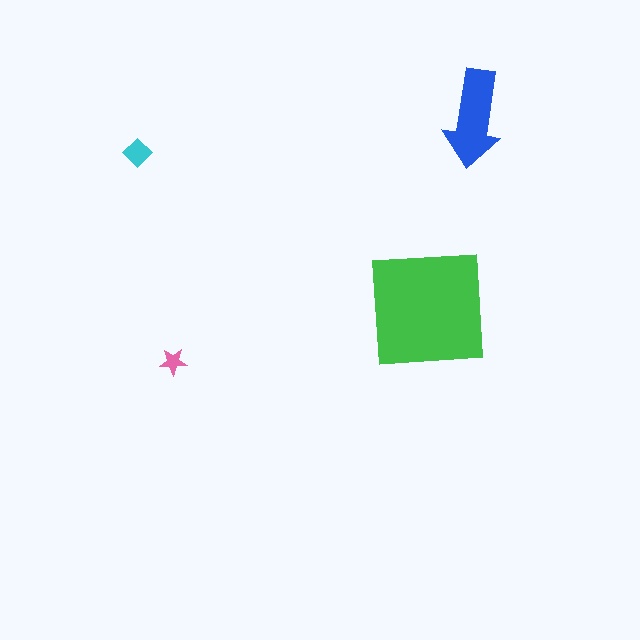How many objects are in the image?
There are 4 objects in the image.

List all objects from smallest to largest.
The pink star, the cyan diamond, the blue arrow, the green square.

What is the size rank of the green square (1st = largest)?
1st.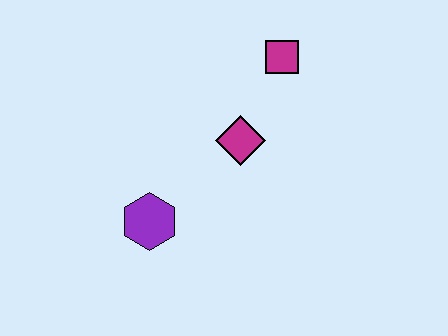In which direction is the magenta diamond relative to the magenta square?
The magenta diamond is below the magenta square.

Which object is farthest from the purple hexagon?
The magenta square is farthest from the purple hexagon.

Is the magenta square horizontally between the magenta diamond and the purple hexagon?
No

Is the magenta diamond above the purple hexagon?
Yes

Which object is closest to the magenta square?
The magenta diamond is closest to the magenta square.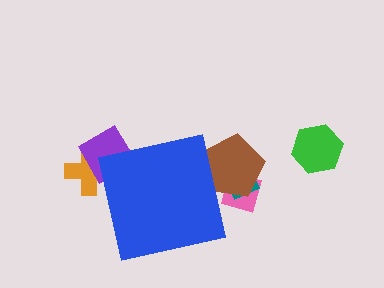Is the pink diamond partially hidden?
Yes, the pink diamond is partially hidden behind the blue square.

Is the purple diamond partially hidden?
Yes, the purple diamond is partially hidden behind the blue square.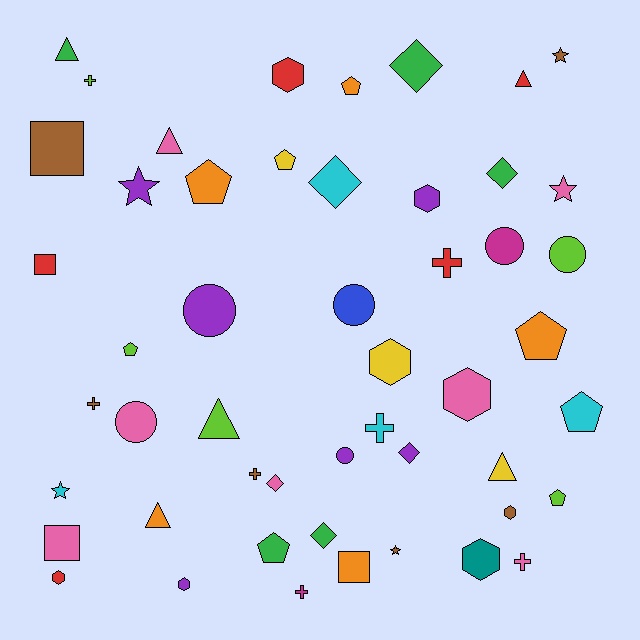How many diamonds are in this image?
There are 6 diamonds.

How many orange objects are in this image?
There are 5 orange objects.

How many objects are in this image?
There are 50 objects.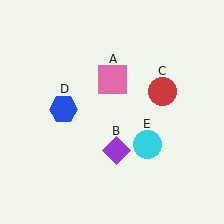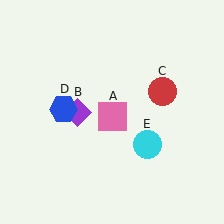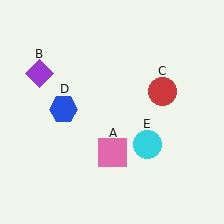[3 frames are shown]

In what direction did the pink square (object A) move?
The pink square (object A) moved down.